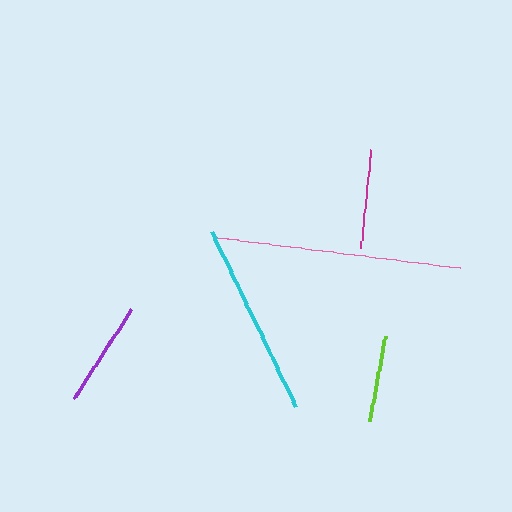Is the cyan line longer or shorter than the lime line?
The cyan line is longer than the lime line.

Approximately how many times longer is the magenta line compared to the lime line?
The magenta line is approximately 1.1 times the length of the lime line.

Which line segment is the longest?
The pink line is the longest at approximately 245 pixels.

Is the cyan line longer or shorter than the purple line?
The cyan line is longer than the purple line.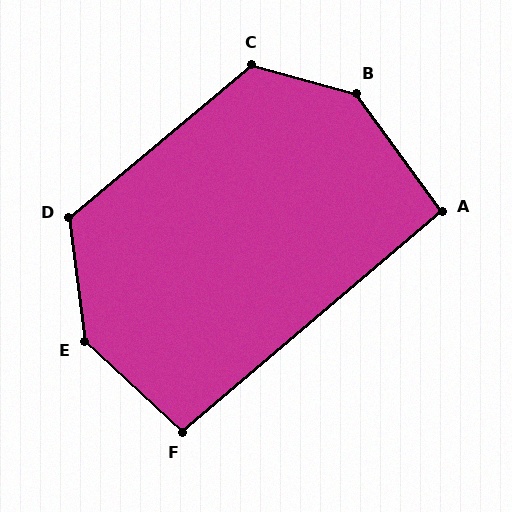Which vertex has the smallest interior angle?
A, at approximately 94 degrees.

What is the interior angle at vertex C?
Approximately 125 degrees (obtuse).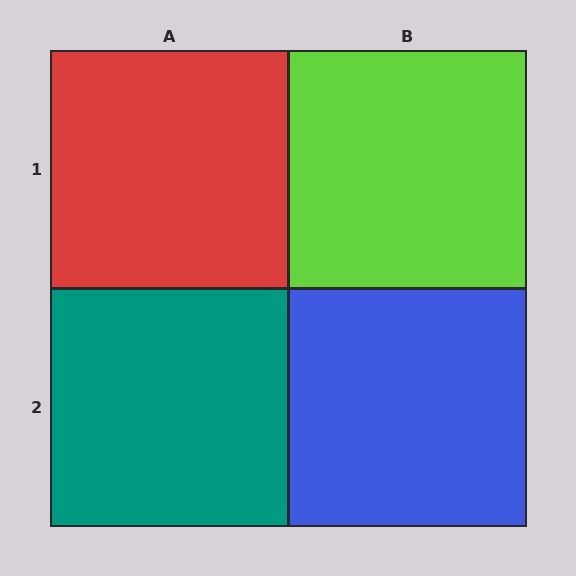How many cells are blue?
1 cell is blue.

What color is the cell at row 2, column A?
Teal.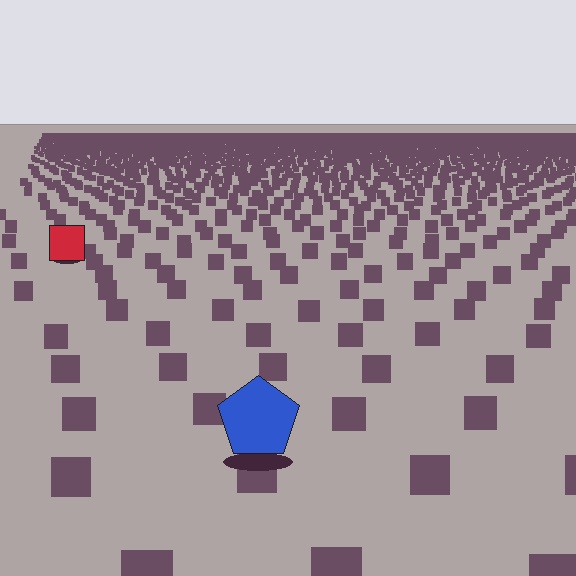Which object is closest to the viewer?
The blue pentagon is closest. The texture marks near it are larger and more spread out.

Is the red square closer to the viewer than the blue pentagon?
No. The blue pentagon is closer — you can tell from the texture gradient: the ground texture is coarser near it.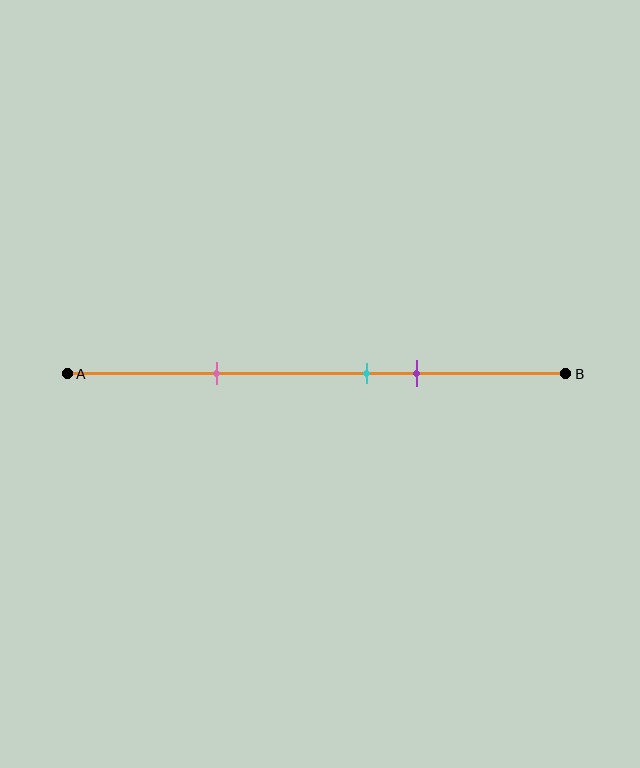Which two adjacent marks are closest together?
The cyan and purple marks are the closest adjacent pair.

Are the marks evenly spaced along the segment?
No, the marks are not evenly spaced.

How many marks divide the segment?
There are 3 marks dividing the segment.